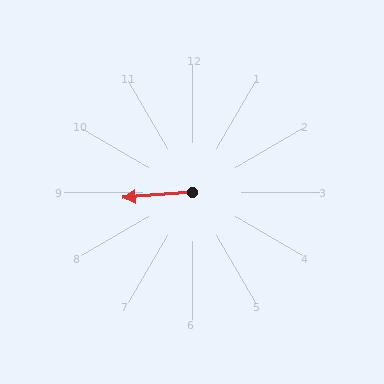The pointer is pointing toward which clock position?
Roughly 9 o'clock.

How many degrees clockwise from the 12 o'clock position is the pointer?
Approximately 265 degrees.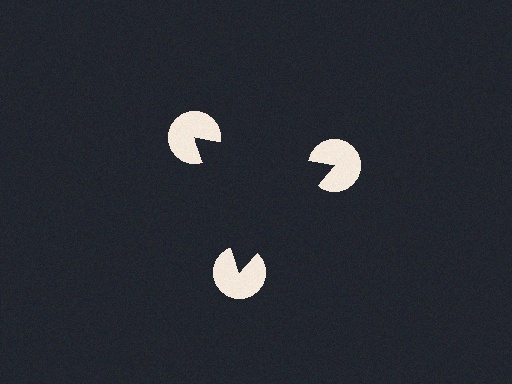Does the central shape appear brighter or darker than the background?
It typically appears slightly darker than the background, even though no actual brightness change is drawn.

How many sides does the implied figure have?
3 sides.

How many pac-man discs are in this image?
There are 3 — one at each vertex of the illusory triangle.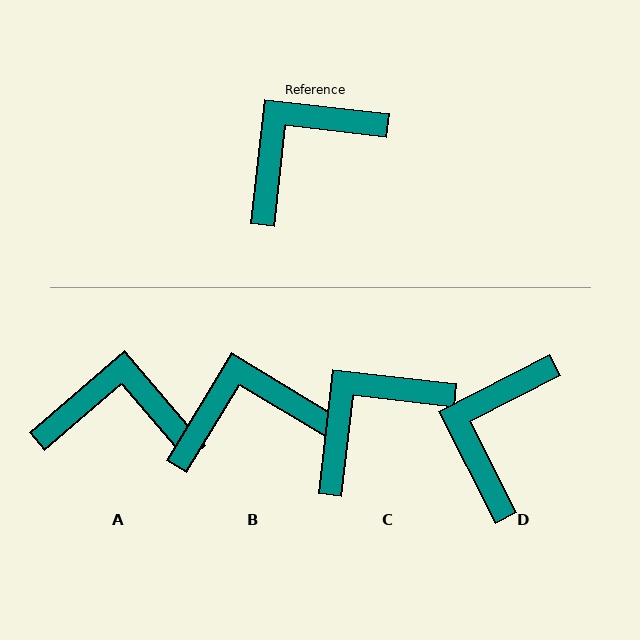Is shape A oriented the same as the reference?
No, it is off by about 43 degrees.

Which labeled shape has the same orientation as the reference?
C.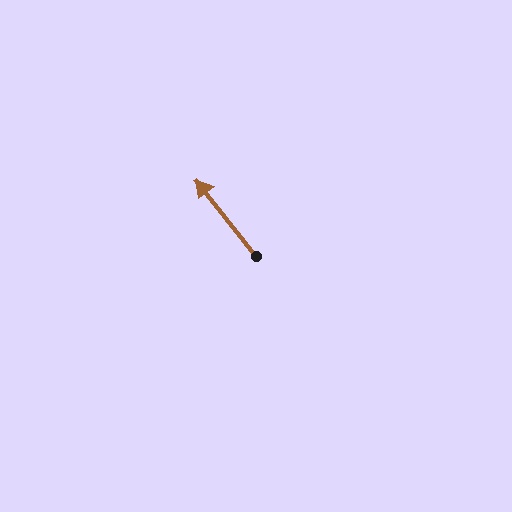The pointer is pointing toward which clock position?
Roughly 11 o'clock.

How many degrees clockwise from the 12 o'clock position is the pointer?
Approximately 322 degrees.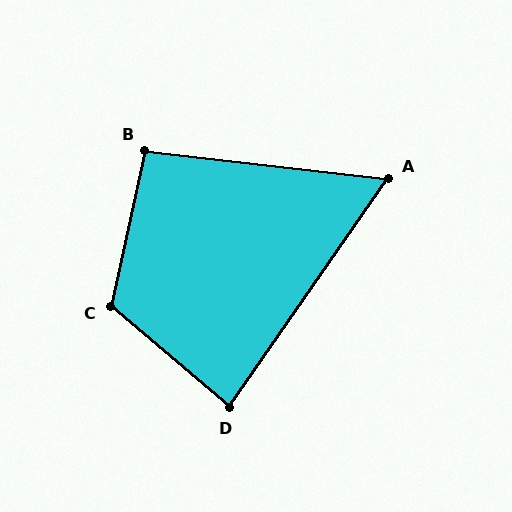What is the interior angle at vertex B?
Approximately 96 degrees (obtuse).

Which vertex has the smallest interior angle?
A, at approximately 62 degrees.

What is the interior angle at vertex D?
Approximately 84 degrees (acute).